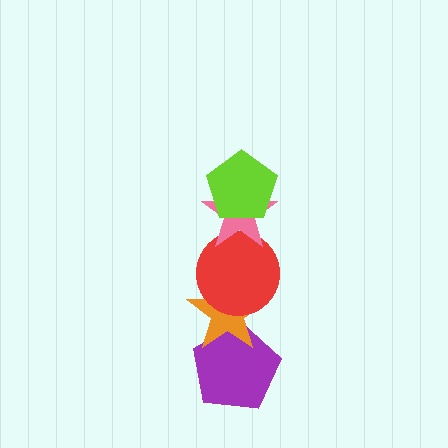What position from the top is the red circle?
The red circle is 3rd from the top.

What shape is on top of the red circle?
The pink star is on top of the red circle.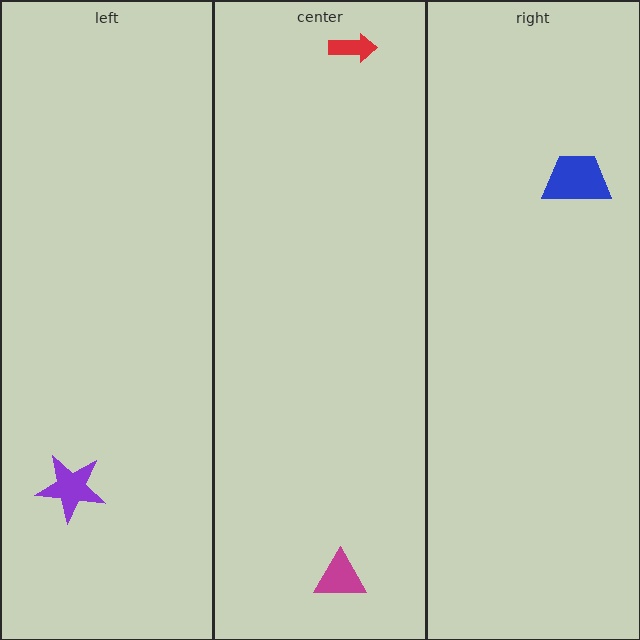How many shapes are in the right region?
1.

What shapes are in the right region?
The blue trapezoid.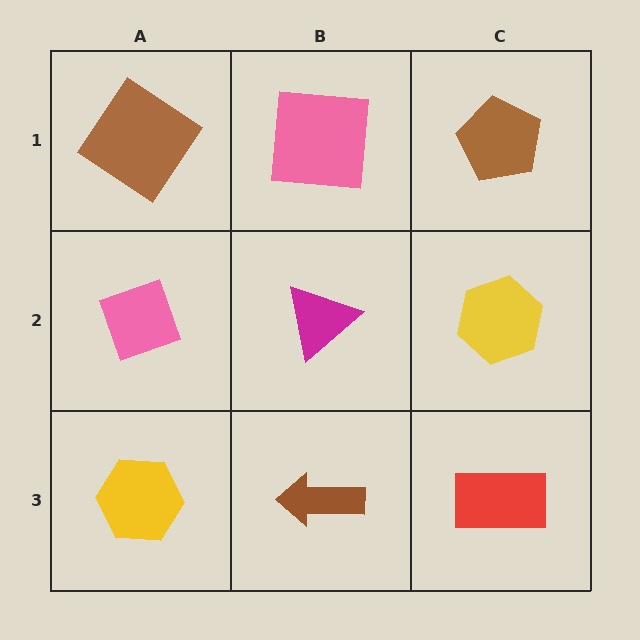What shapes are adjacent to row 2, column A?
A brown diamond (row 1, column A), a yellow hexagon (row 3, column A), a magenta triangle (row 2, column B).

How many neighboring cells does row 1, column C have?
2.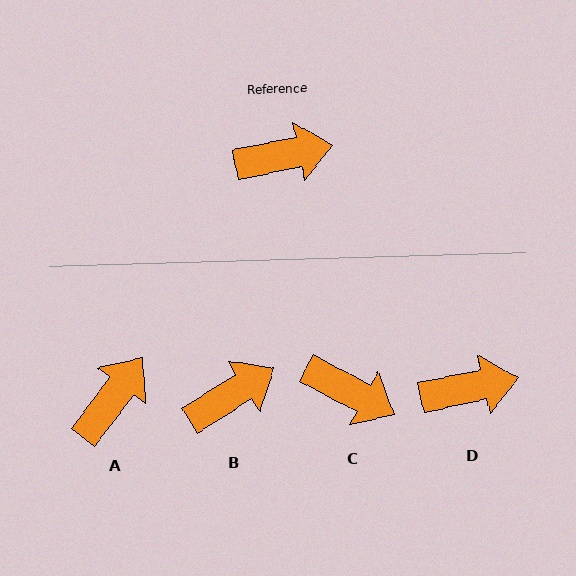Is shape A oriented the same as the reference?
No, it is off by about 42 degrees.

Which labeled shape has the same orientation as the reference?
D.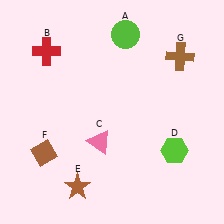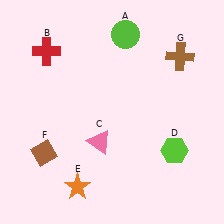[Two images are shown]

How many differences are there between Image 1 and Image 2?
There is 1 difference between the two images.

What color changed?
The star (E) changed from brown in Image 1 to orange in Image 2.